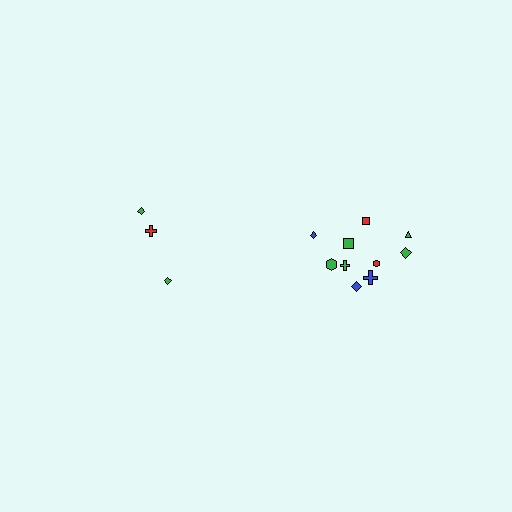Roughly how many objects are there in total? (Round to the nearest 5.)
Roughly 15 objects in total.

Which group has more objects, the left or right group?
The right group.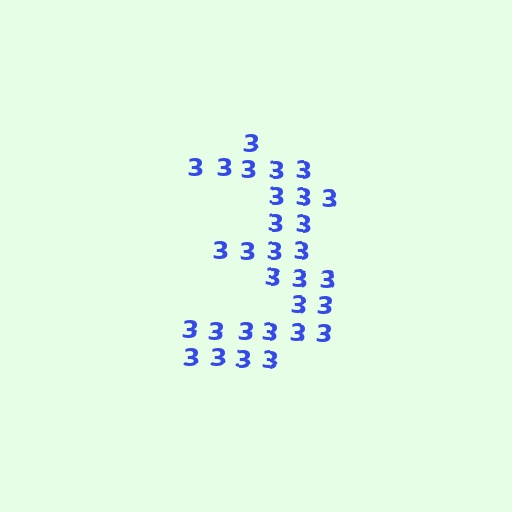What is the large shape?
The large shape is the digit 3.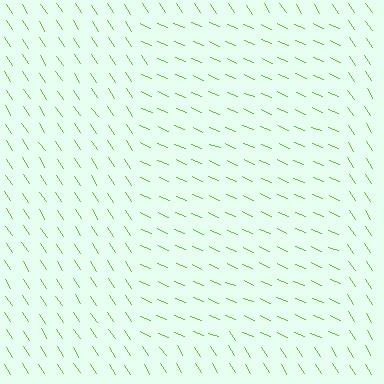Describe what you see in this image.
The image is filled with small lime line segments. A rectangle region in the image has lines oriented differently from the surrounding lines, creating a visible texture boundary.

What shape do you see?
I see a rectangle.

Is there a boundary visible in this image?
Yes, there is a texture boundary formed by a change in line orientation.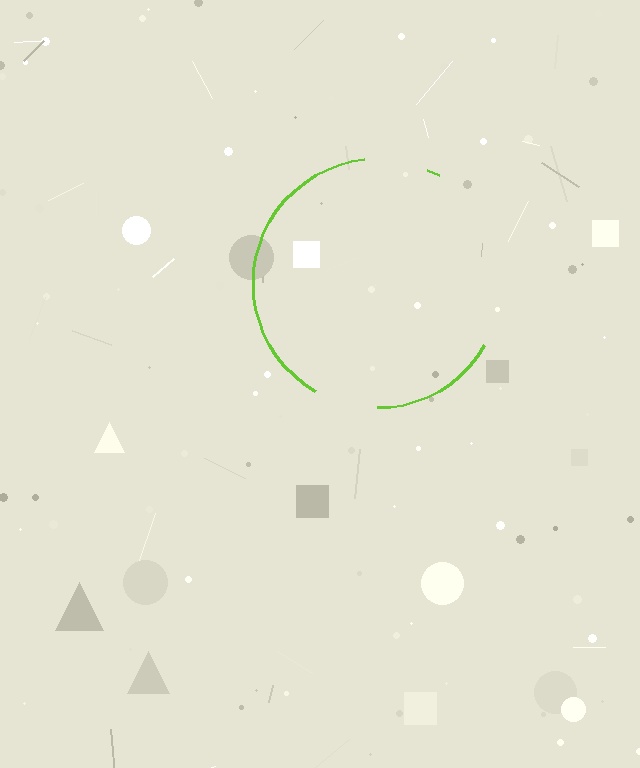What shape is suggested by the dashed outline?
The dashed outline suggests a circle.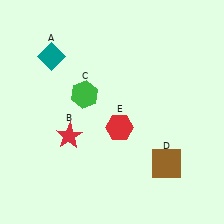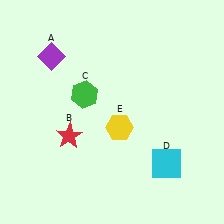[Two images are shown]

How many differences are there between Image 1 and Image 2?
There are 3 differences between the two images.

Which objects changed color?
A changed from teal to purple. D changed from brown to cyan. E changed from red to yellow.